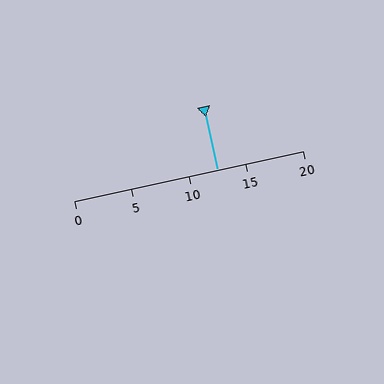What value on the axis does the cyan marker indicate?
The marker indicates approximately 12.5.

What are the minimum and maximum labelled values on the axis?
The axis runs from 0 to 20.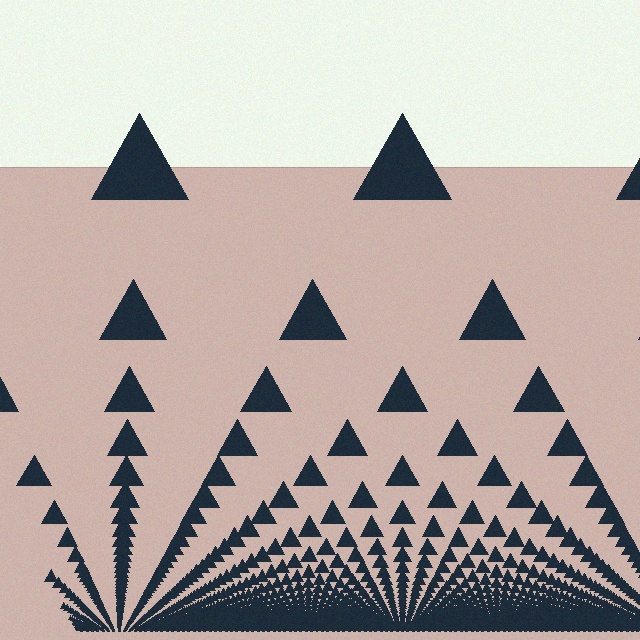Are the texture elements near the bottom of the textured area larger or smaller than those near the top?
Smaller. The gradient is inverted — elements near the bottom are smaller and denser.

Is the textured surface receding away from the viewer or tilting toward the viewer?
The surface appears to tilt toward the viewer. Texture elements get larger and sparser toward the top.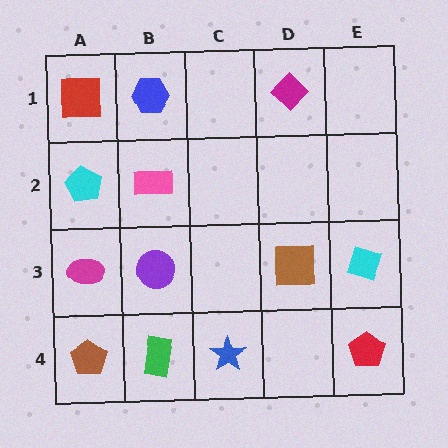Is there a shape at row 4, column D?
No, that cell is empty.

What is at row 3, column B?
A purple circle.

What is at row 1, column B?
A blue hexagon.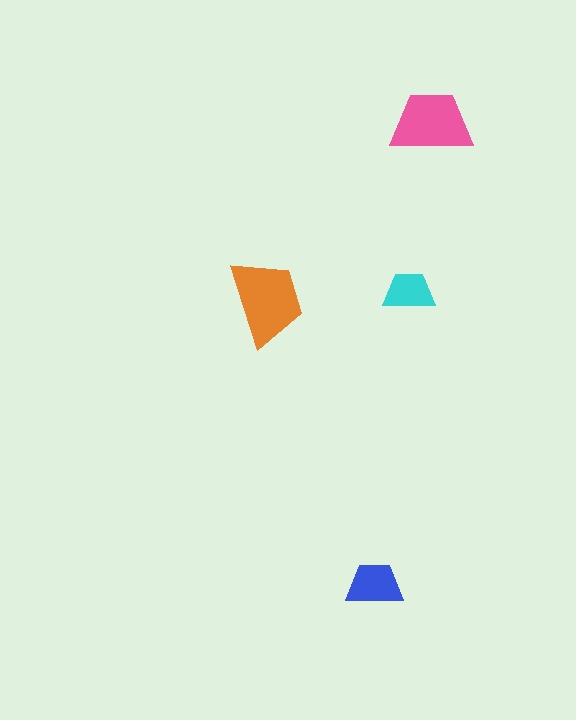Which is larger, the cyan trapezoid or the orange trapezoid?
The orange one.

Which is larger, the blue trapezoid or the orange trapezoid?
The orange one.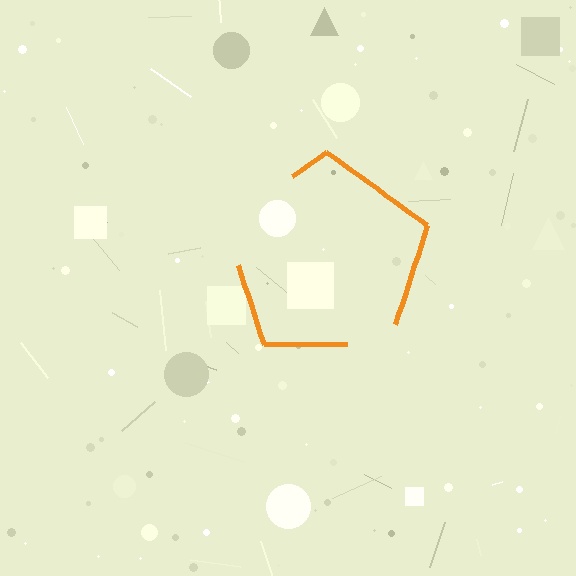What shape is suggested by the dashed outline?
The dashed outline suggests a pentagon.